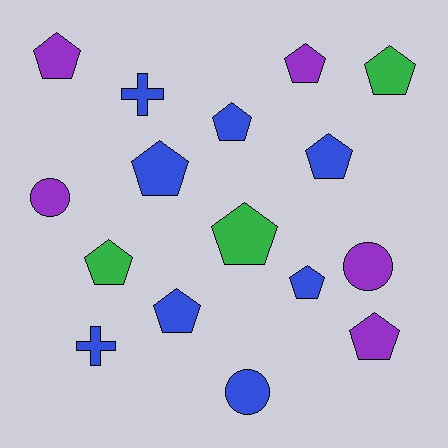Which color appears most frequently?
Blue, with 8 objects.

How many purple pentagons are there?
There are 3 purple pentagons.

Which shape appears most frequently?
Pentagon, with 11 objects.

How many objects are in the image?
There are 16 objects.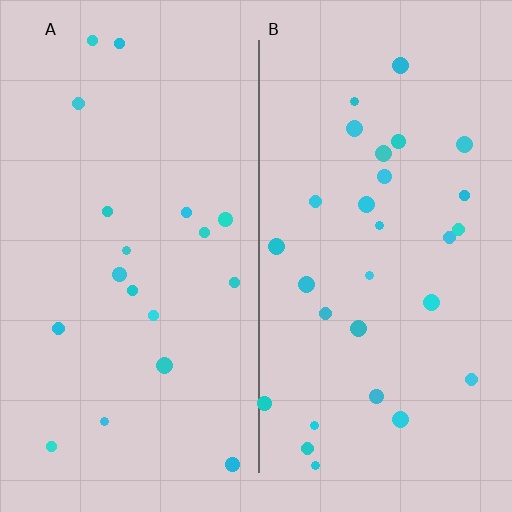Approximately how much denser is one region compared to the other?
Approximately 1.6× — region B over region A.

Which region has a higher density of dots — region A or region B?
B (the right).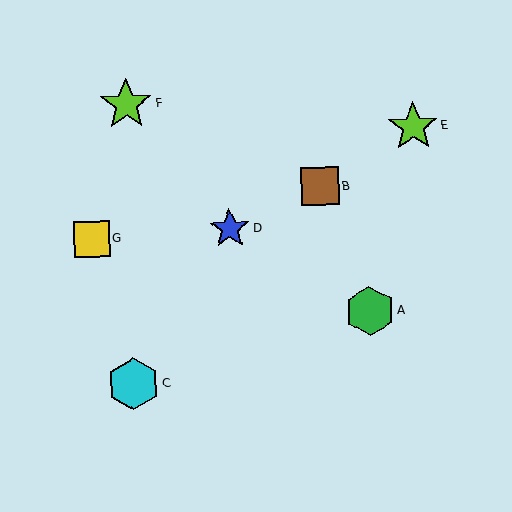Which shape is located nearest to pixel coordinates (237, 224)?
The blue star (labeled D) at (230, 229) is nearest to that location.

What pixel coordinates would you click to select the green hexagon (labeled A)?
Click at (370, 311) to select the green hexagon A.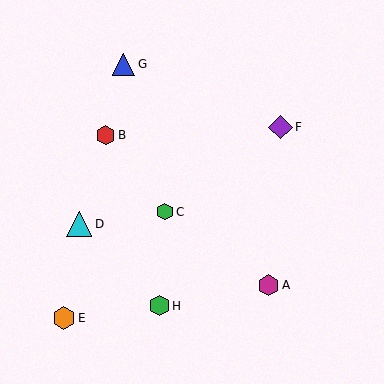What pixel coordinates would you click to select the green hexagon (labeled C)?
Click at (165, 212) to select the green hexagon C.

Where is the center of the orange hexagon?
The center of the orange hexagon is at (64, 318).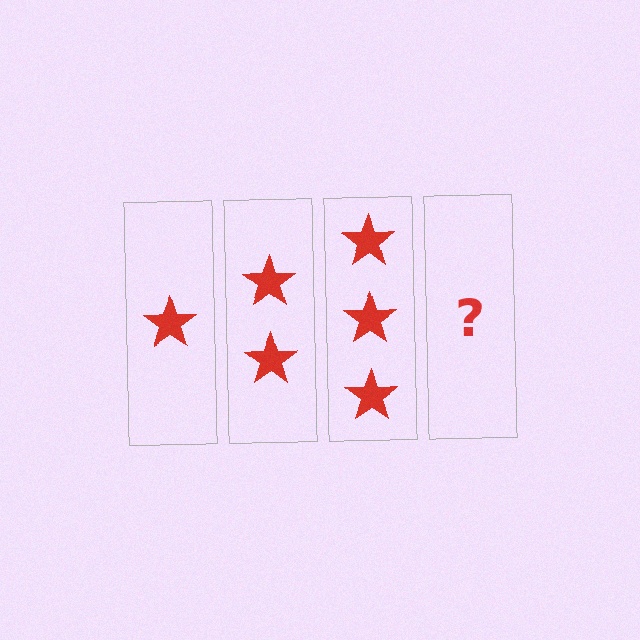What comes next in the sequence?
The next element should be 4 stars.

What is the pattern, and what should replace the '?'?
The pattern is that each step adds one more star. The '?' should be 4 stars.